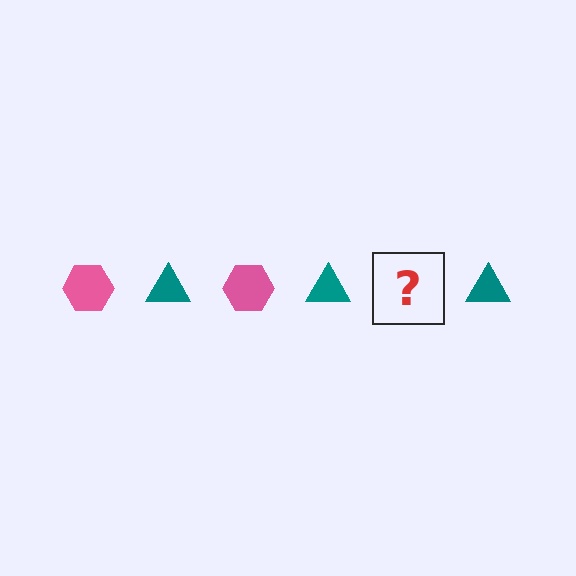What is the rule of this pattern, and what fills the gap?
The rule is that the pattern alternates between pink hexagon and teal triangle. The gap should be filled with a pink hexagon.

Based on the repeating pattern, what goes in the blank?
The blank should be a pink hexagon.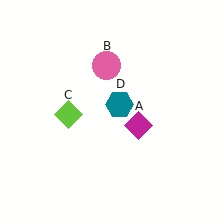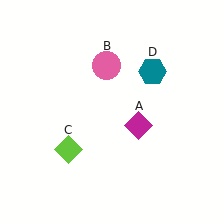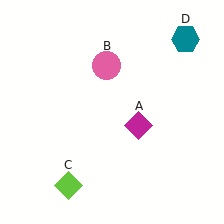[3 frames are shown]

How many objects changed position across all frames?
2 objects changed position: lime diamond (object C), teal hexagon (object D).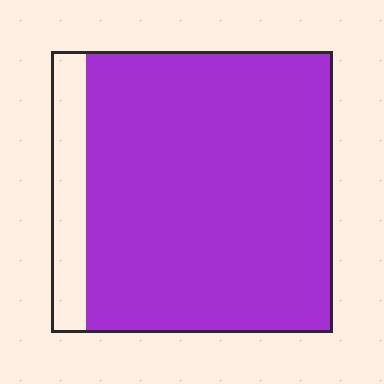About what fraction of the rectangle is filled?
About seven eighths (7/8).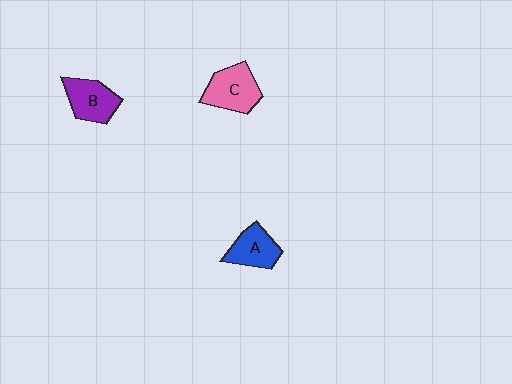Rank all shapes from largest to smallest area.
From largest to smallest: C (pink), B (purple), A (blue).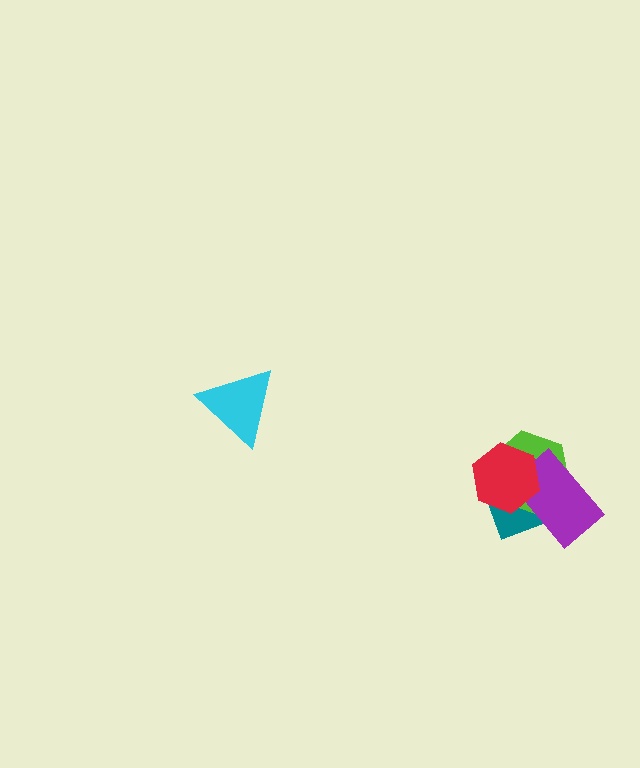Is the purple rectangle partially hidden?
Yes, it is partially covered by another shape.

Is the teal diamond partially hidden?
Yes, it is partially covered by another shape.